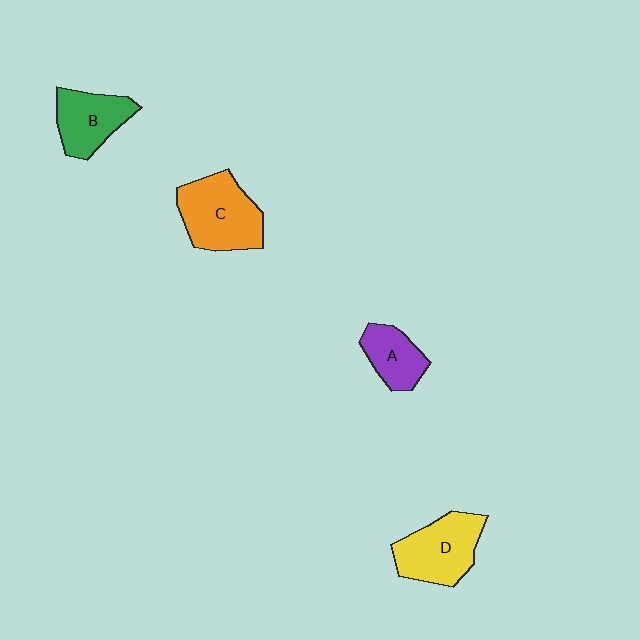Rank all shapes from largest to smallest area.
From largest to smallest: C (orange), D (yellow), B (green), A (purple).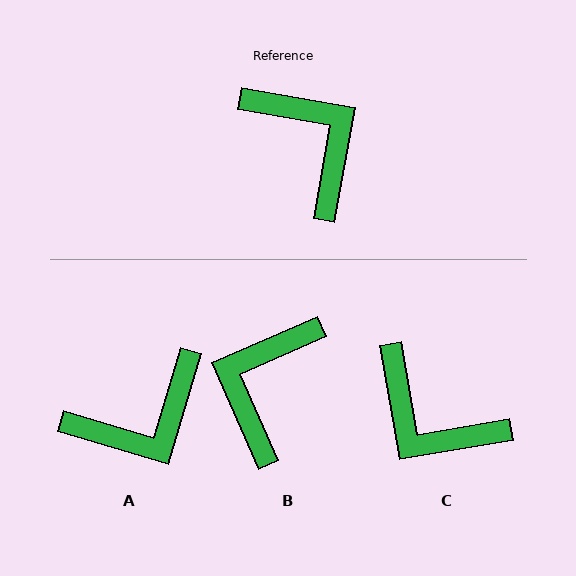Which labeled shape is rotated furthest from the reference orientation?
C, about 160 degrees away.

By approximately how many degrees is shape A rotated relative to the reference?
Approximately 96 degrees clockwise.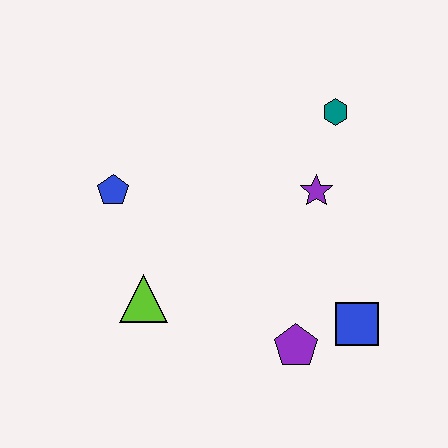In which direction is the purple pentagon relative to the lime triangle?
The purple pentagon is to the right of the lime triangle.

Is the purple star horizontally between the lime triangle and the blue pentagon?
No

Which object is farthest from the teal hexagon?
The lime triangle is farthest from the teal hexagon.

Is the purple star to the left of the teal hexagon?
Yes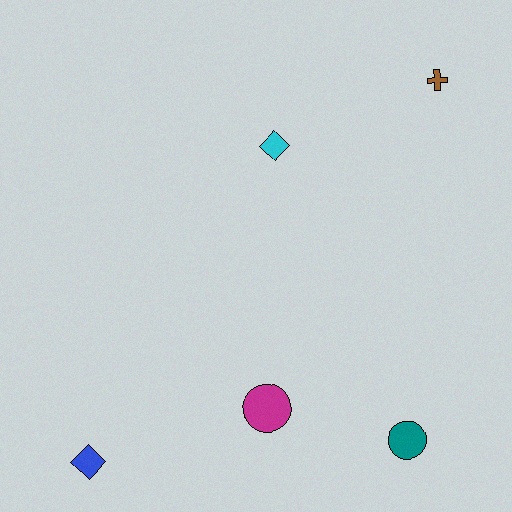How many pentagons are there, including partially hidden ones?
There are no pentagons.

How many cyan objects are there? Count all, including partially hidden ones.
There is 1 cyan object.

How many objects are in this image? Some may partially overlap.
There are 5 objects.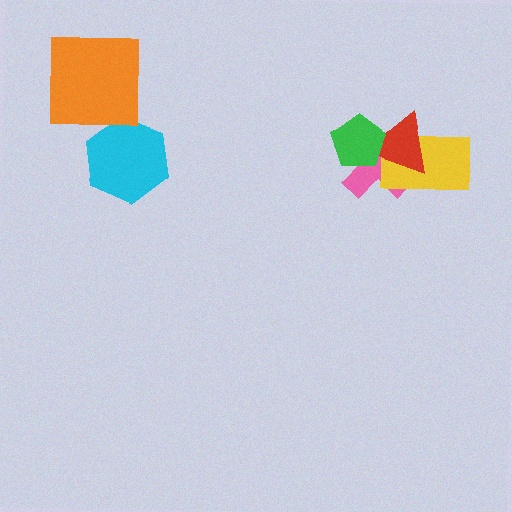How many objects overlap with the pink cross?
3 objects overlap with the pink cross.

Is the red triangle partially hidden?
Yes, it is partially covered by another shape.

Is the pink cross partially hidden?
Yes, it is partially covered by another shape.